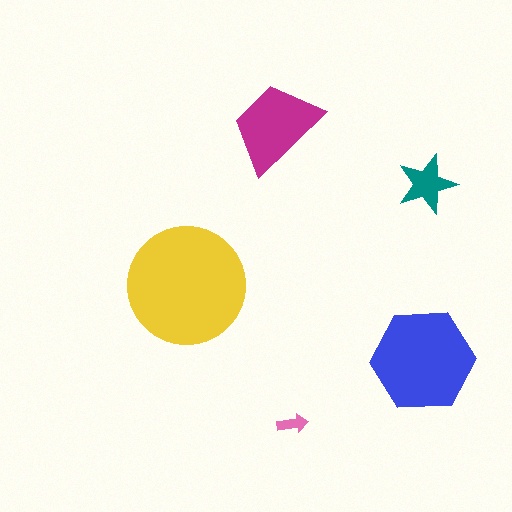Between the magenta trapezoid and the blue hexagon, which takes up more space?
The blue hexagon.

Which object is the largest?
The yellow circle.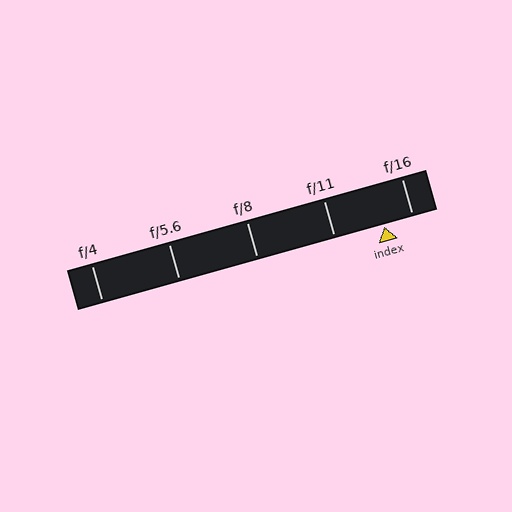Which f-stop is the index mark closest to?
The index mark is closest to f/16.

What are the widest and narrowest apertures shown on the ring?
The widest aperture shown is f/4 and the narrowest is f/16.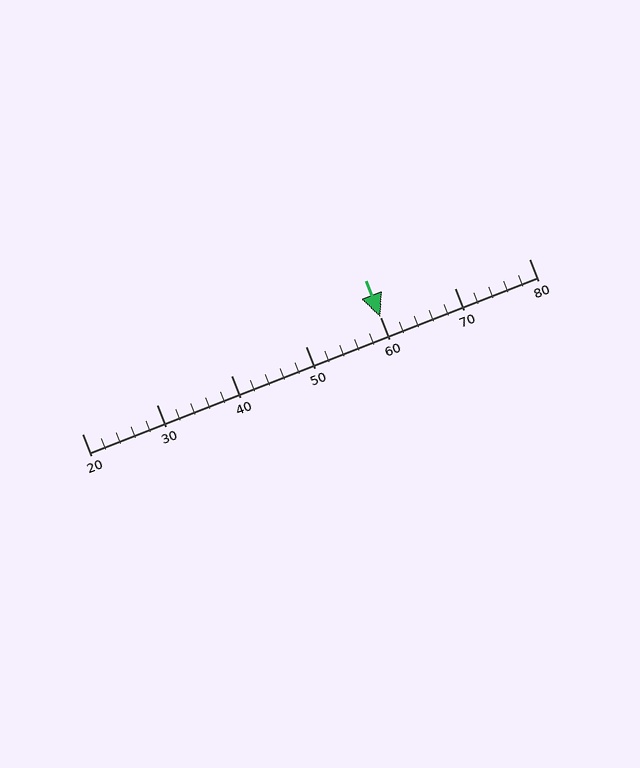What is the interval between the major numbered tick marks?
The major tick marks are spaced 10 units apart.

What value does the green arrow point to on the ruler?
The green arrow points to approximately 60.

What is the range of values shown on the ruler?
The ruler shows values from 20 to 80.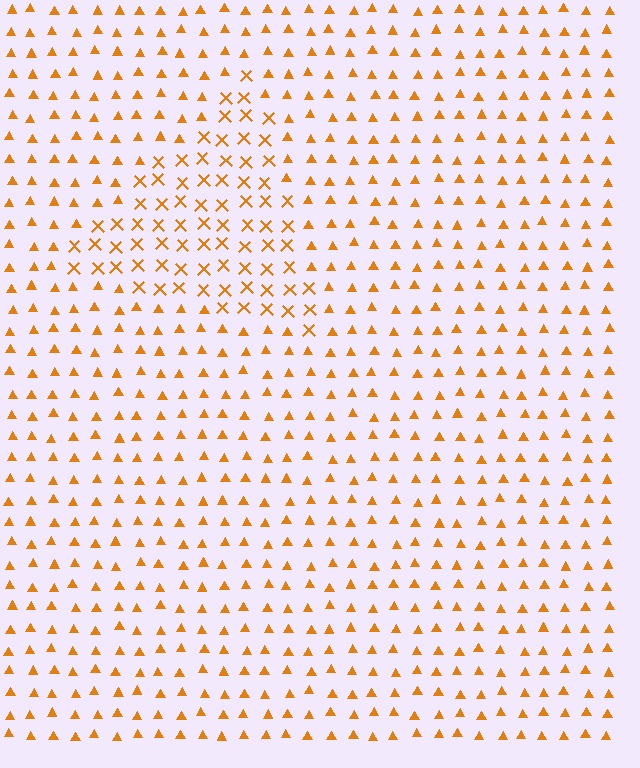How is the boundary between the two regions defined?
The boundary is defined by a change in element shape: X marks inside vs. triangles outside. All elements share the same color and spacing.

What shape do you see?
I see a triangle.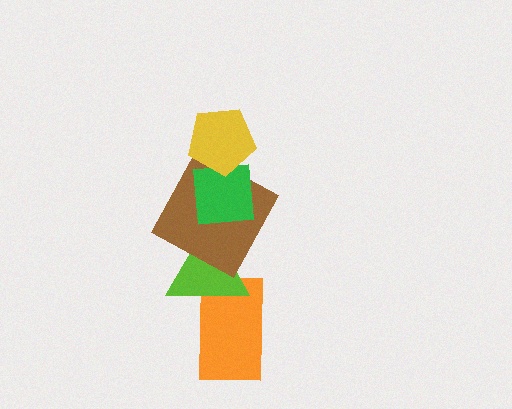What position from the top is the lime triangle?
The lime triangle is 4th from the top.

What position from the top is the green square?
The green square is 2nd from the top.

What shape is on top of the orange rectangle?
The lime triangle is on top of the orange rectangle.